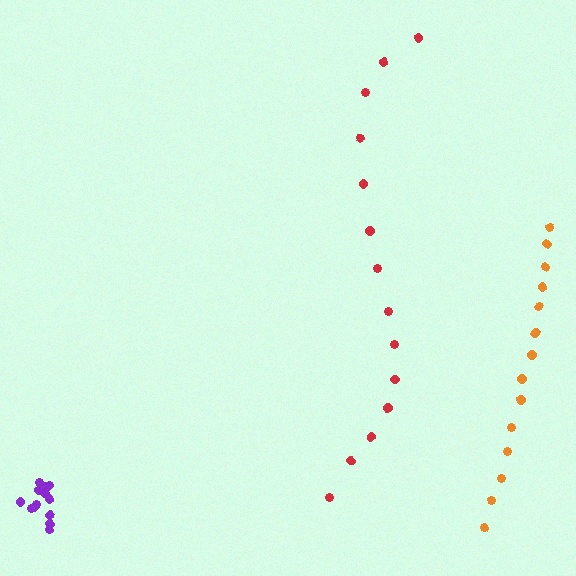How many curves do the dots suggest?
There are 3 distinct paths.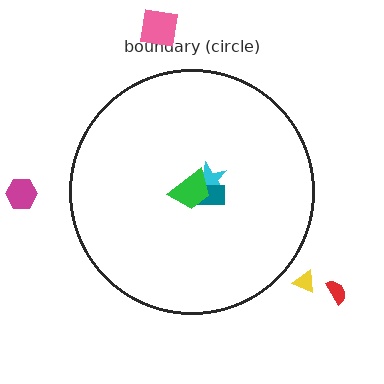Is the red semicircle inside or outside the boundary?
Outside.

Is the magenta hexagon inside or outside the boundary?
Outside.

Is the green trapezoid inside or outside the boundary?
Inside.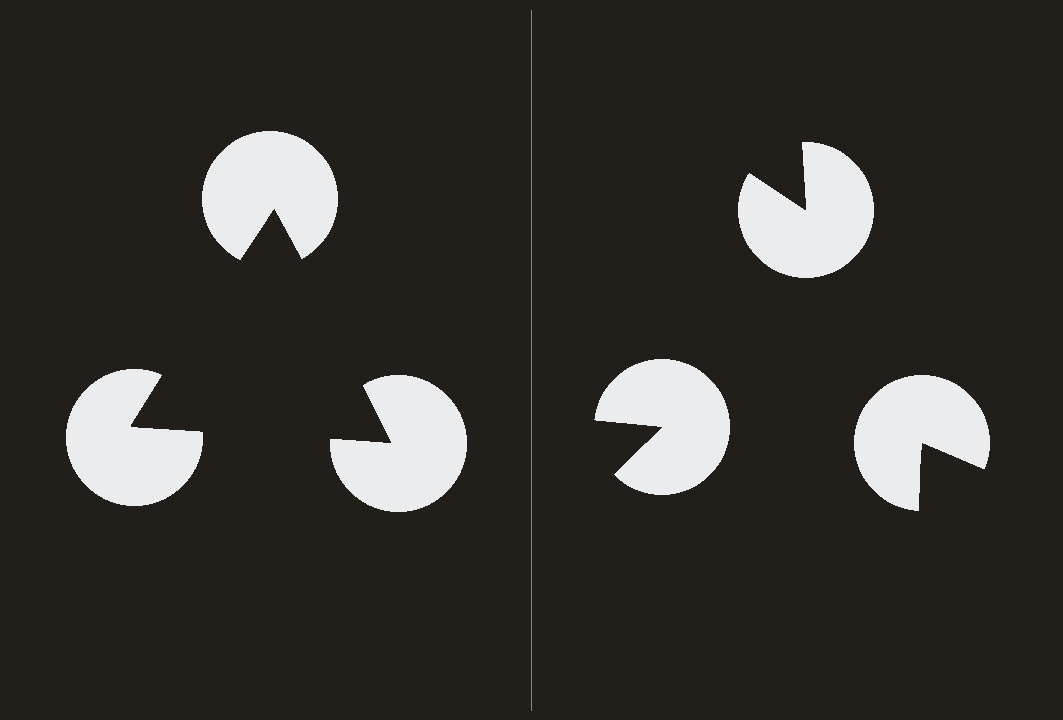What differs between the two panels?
The pac-man discs are positioned identically on both sides; only the wedge orientations differ. On the left they align to a triangle; on the right they are misaligned.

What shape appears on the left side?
An illusory triangle.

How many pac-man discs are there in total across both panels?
6 — 3 on each side.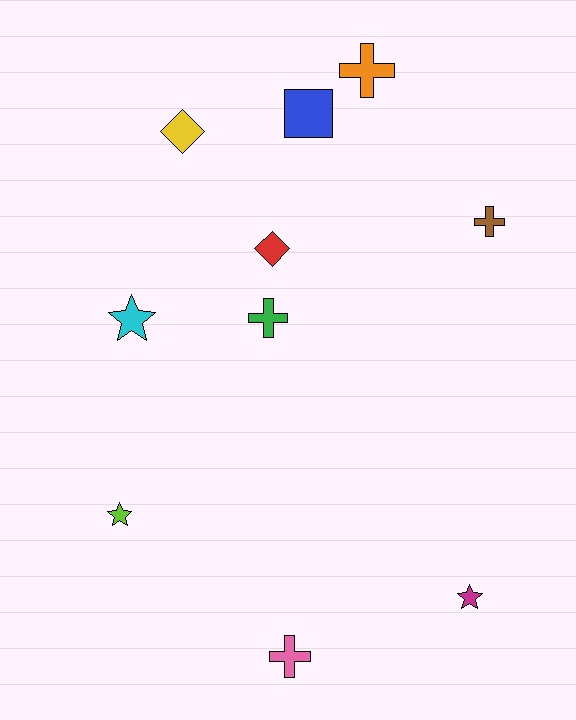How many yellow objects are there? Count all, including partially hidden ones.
There is 1 yellow object.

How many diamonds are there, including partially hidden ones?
There are 2 diamonds.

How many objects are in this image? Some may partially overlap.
There are 10 objects.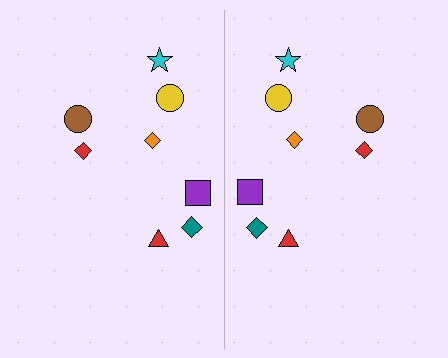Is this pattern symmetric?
Yes, this pattern has bilateral (reflection) symmetry.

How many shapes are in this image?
There are 16 shapes in this image.